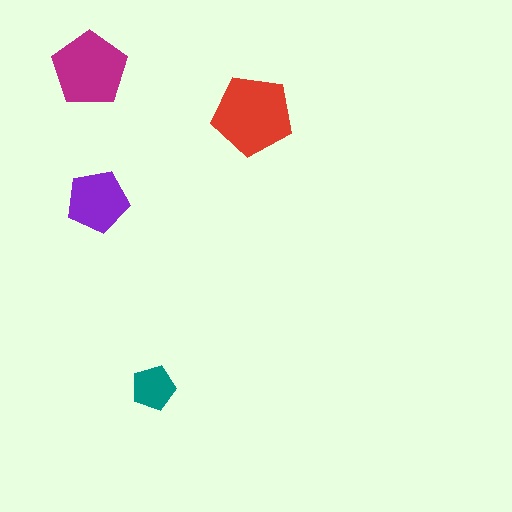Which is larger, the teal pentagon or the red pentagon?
The red one.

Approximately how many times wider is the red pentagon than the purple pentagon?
About 1.5 times wider.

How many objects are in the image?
There are 4 objects in the image.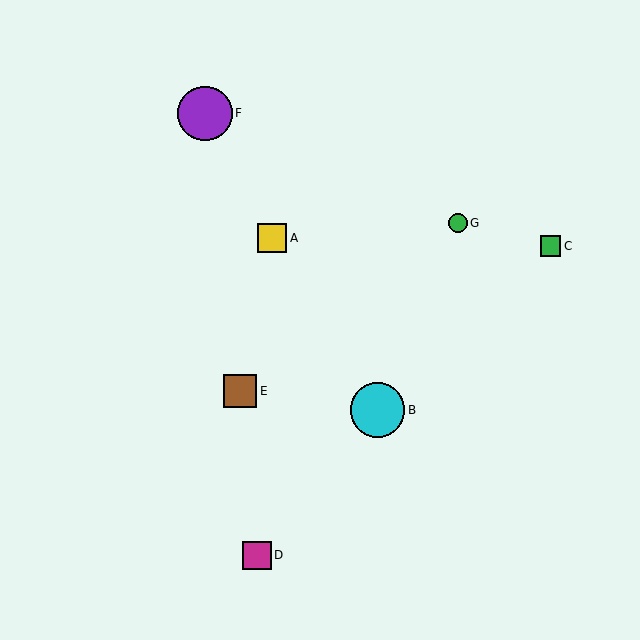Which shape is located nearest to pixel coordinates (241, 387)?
The brown square (labeled E) at (240, 391) is nearest to that location.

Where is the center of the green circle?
The center of the green circle is at (458, 223).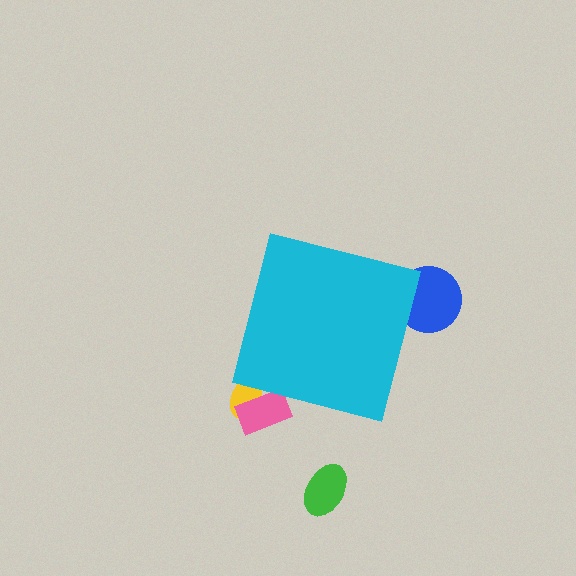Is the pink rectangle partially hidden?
Yes, the pink rectangle is partially hidden behind the cyan square.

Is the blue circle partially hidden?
Yes, the blue circle is partially hidden behind the cyan square.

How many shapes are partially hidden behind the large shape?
3 shapes are partially hidden.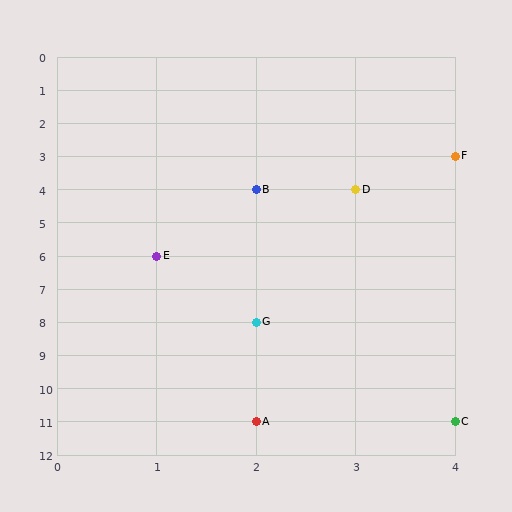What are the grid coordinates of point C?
Point C is at grid coordinates (4, 11).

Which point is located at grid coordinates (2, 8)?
Point G is at (2, 8).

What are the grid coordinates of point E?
Point E is at grid coordinates (1, 6).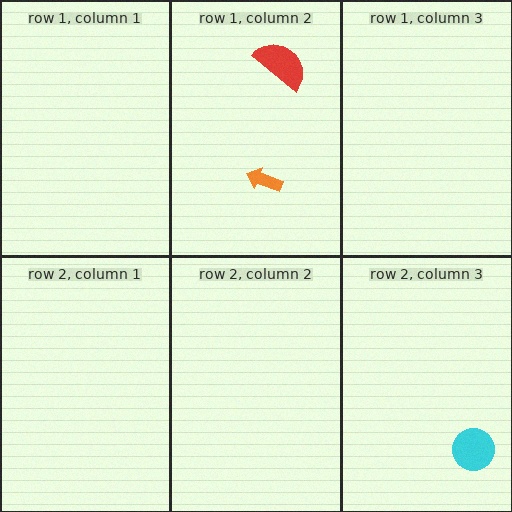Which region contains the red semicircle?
The row 1, column 2 region.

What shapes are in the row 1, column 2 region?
The red semicircle, the orange arrow.